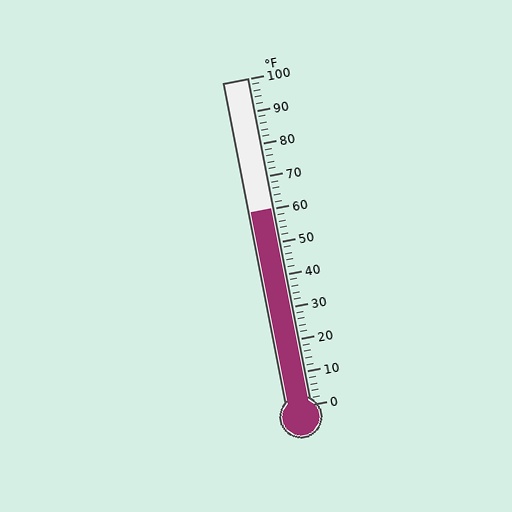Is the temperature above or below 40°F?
The temperature is above 40°F.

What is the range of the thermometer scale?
The thermometer scale ranges from 0°F to 100°F.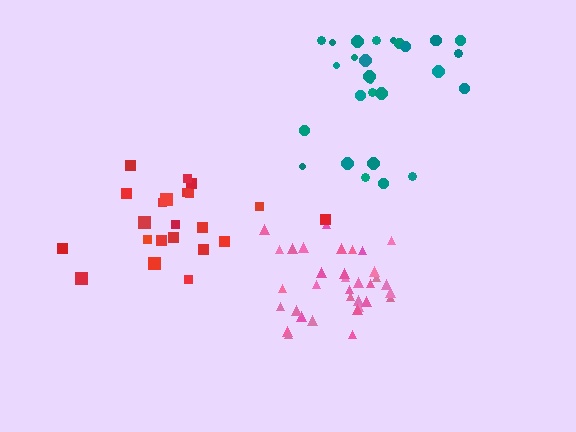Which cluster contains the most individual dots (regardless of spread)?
Pink (34).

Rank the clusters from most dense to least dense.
pink, teal, red.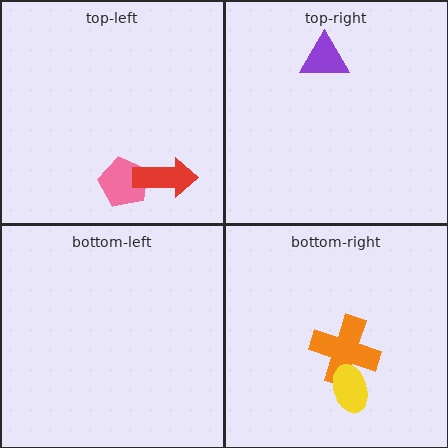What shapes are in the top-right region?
The purple triangle.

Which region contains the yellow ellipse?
The bottom-right region.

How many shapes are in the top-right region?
1.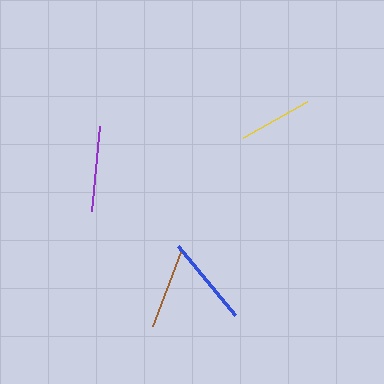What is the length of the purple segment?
The purple segment is approximately 85 pixels long.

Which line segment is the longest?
The blue line is the longest at approximately 90 pixels.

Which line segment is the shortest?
The yellow line is the shortest at approximately 74 pixels.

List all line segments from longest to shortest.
From longest to shortest: blue, purple, brown, yellow.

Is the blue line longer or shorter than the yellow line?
The blue line is longer than the yellow line.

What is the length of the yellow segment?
The yellow segment is approximately 74 pixels long.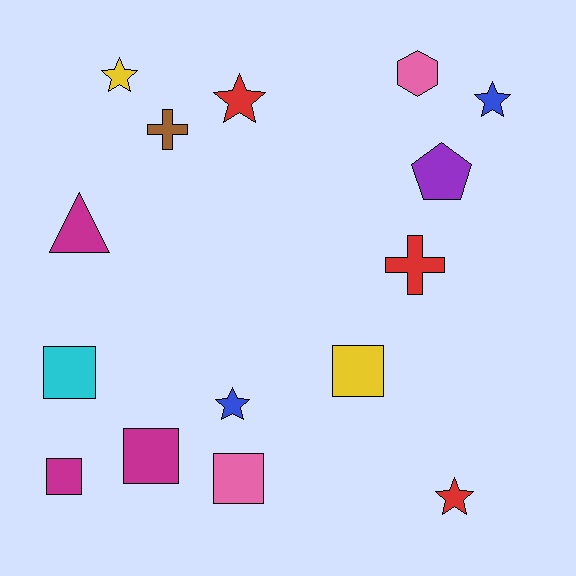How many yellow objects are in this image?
There are 2 yellow objects.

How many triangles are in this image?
There is 1 triangle.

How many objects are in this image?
There are 15 objects.